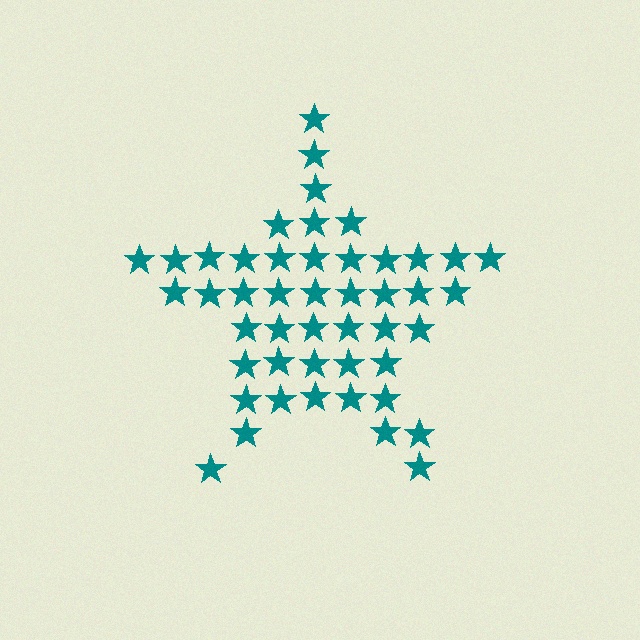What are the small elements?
The small elements are stars.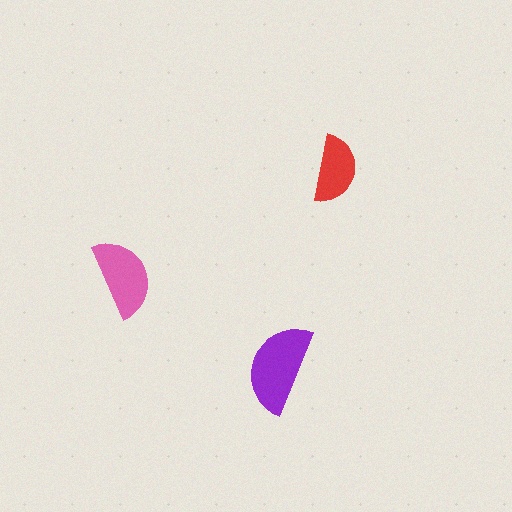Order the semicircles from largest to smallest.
the purple one, the pink one, the red one.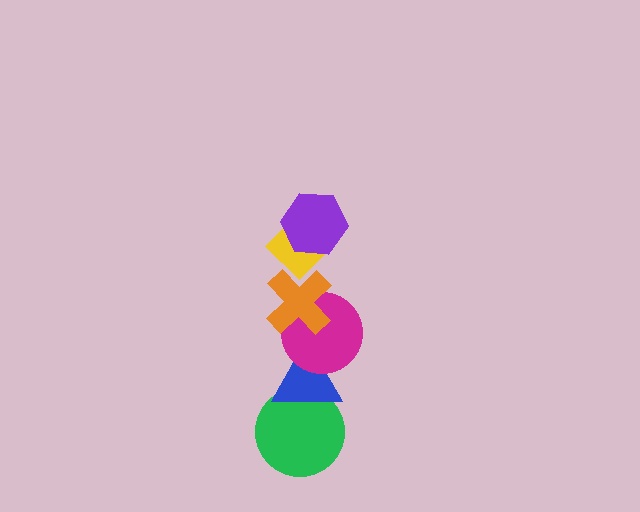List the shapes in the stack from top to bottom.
From top to bottom: the purple hexagon, the yellow diamond, the orange cross, the magenta circle, the blue triangle, the green circle.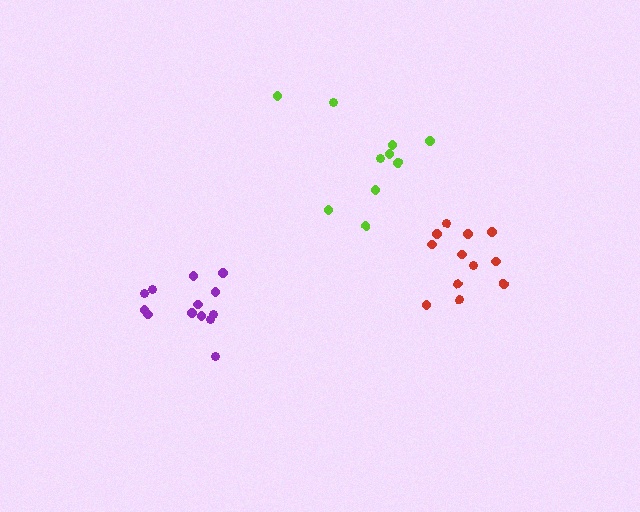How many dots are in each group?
Group 1: 10 dots, Group 2: 13 dots, Group 3: 12 dots (35 total).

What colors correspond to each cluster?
The clusters are colored: lime, purple, red.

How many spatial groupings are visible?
There are 3 spatial groupings.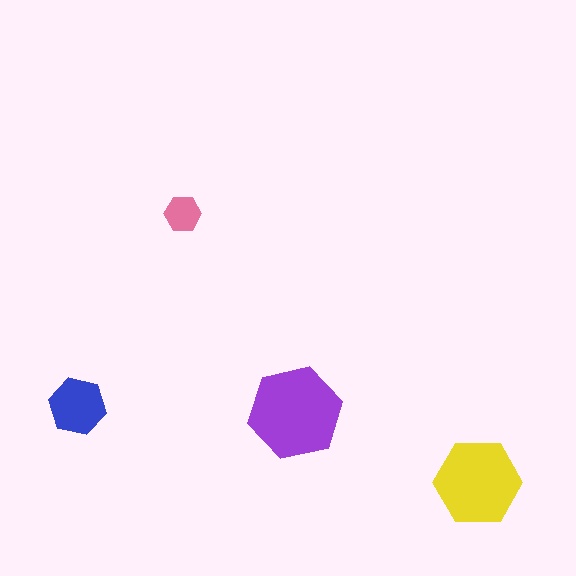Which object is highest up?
The pink hexagon is topmost.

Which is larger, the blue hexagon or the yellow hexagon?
The yellow one.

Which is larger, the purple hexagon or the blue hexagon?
The purple one.